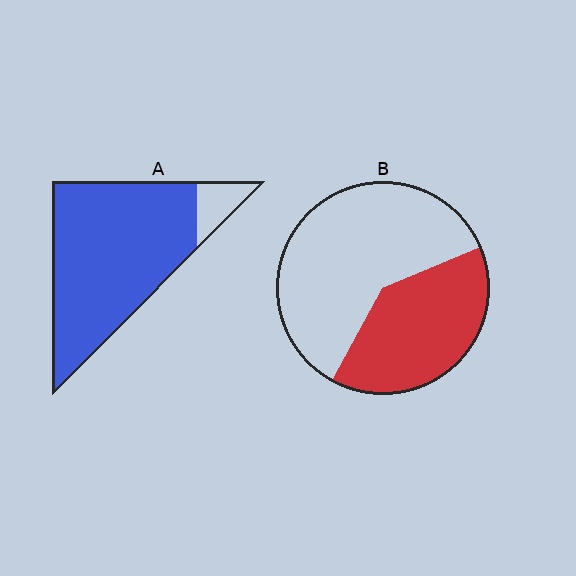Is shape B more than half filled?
No.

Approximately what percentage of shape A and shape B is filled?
A is approximately 90% and B is approximately 40%.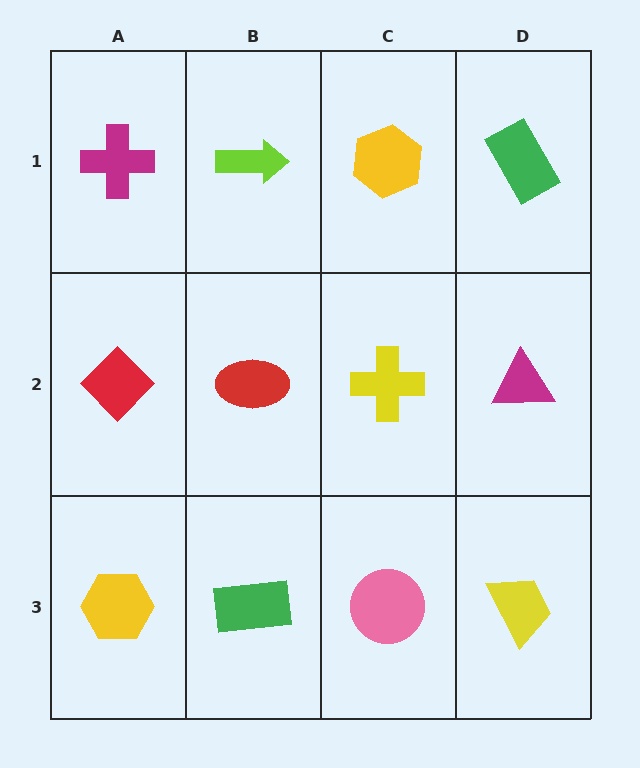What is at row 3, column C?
A pink circle.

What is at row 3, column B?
A green rectangle.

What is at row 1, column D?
A green rectangle.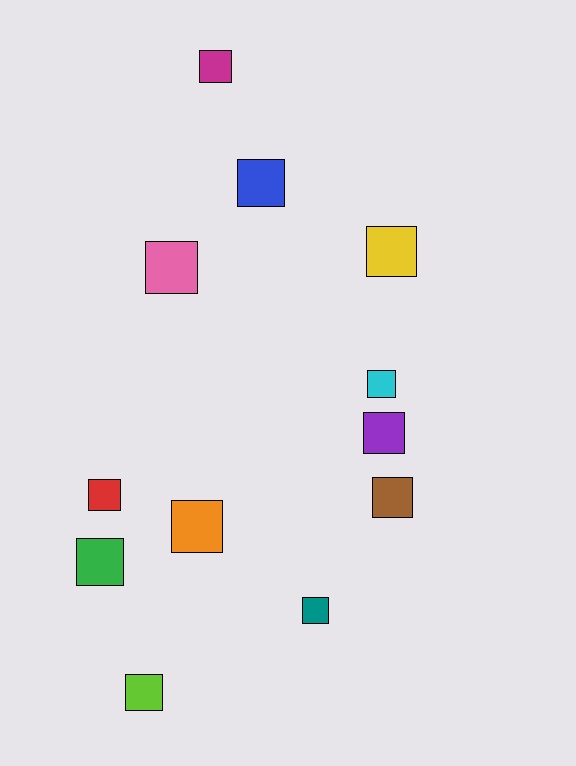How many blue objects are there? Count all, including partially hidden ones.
There is 1 blue object.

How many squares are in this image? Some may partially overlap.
There are 12 squares.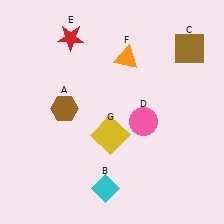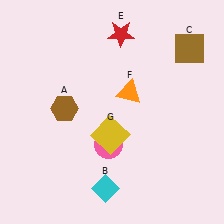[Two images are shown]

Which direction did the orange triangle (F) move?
The orange triangle (F) moved down.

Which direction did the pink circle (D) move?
The pink circle (D) moved left.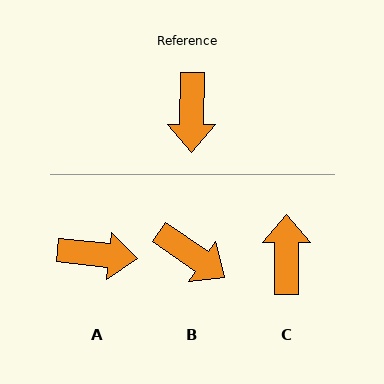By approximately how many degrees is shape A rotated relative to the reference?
Approximately 84 degrees counter-clockwise.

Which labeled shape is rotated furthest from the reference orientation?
C, about 180 degrees away.